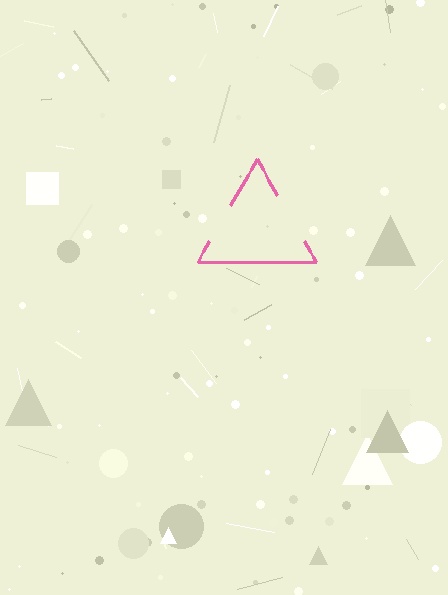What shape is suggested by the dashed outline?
The dashed outline suggests a triangle.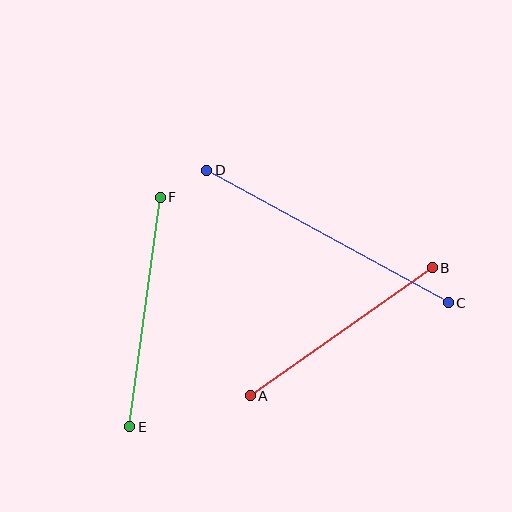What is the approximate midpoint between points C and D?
The midpoint is at approximately (328, 236) pixels.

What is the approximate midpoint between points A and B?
The midpoint is at approximately (341, 332) pixels.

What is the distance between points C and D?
The distance is approximately 275 pixels.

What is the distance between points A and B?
The distance is approximately 222 pixels.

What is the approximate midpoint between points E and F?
The midpoint is at approximately (145, 312) pixels.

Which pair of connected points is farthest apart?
Points C and D are farthest apart.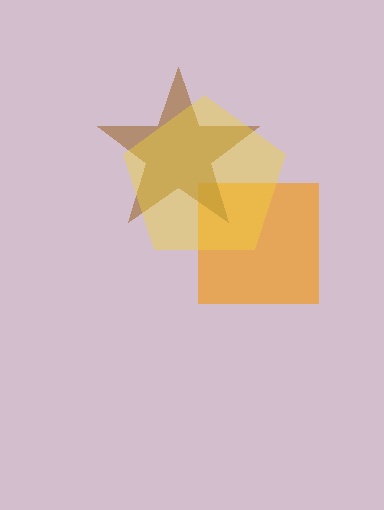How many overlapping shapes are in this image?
There are 3 overlapping shapes in the image.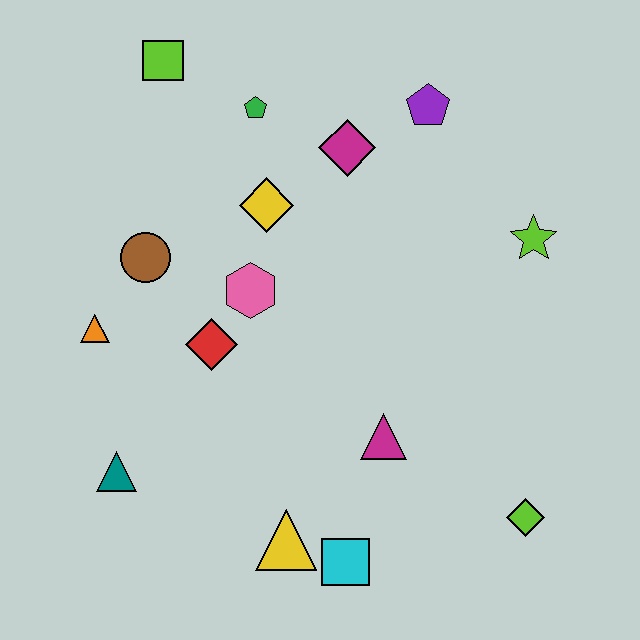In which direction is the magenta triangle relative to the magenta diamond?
The magenta triangle is below the magenta diamond.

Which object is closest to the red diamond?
The pink hexagon is closest to the red diamond.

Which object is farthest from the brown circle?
The lime diamond is farthest from the brown circle.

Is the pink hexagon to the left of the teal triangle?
No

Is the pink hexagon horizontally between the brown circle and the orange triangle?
No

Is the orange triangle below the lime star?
Yes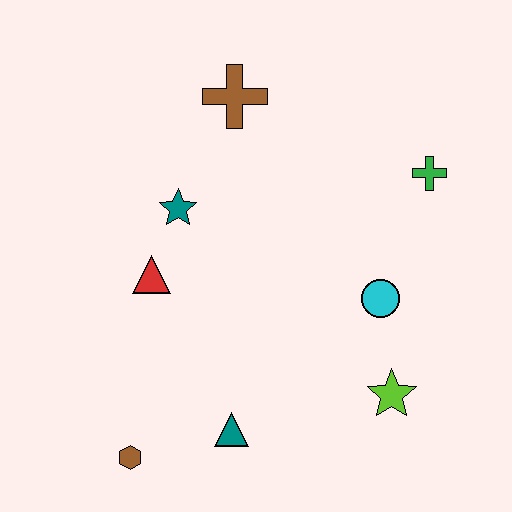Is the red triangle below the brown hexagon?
No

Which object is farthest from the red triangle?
The green cross is farthest from the red triangle.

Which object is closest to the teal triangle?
The brown hexagon is closest to the teal triangle.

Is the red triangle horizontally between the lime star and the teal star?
No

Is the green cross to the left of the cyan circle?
No